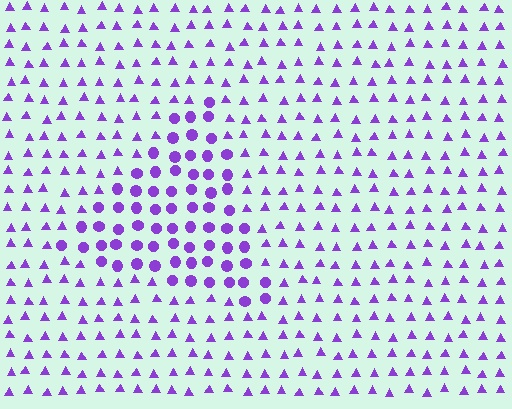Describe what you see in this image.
The image is filled with small purple elements arranged in a uniform grid. A triangle-shaped region contains circles, while the surrounding area contains triangles. The boundary is defined purely by the change in element shape.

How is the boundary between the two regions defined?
The boundary is defined by a change in element shape: circles inside vs. triangles outside. All elements share the same color and spacing.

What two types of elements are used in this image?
The image uses circles inside the triangle region and triangles outside it.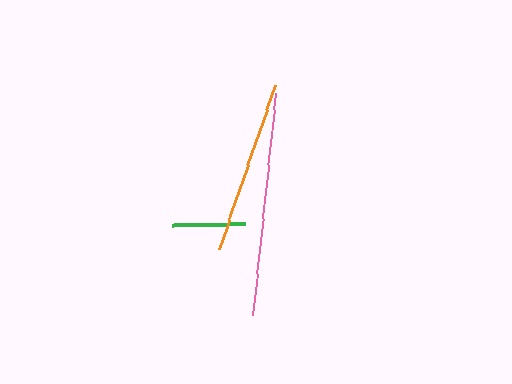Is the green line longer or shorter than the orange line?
The orange line is longer than the green line.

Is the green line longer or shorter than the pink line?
The pink line is longer than the green line.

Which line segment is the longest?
The pink line is the longest at approximately 224 pixels.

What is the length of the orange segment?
The orange segment is approximately 174 pixels long.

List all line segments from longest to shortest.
From longest to shortest: pink, orange, green.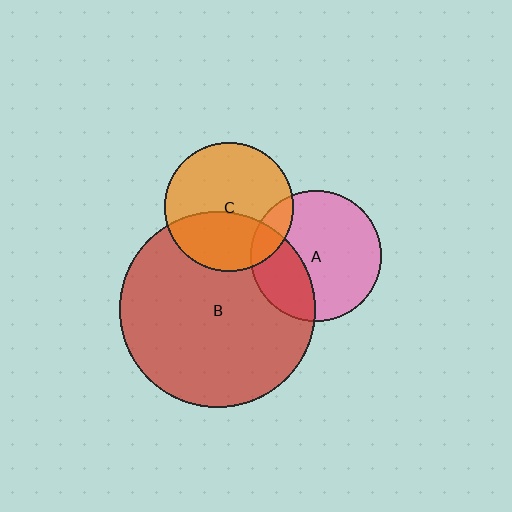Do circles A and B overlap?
Yes.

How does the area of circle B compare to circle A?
Approximately 2.2 times.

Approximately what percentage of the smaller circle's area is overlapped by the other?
Approximately 30%.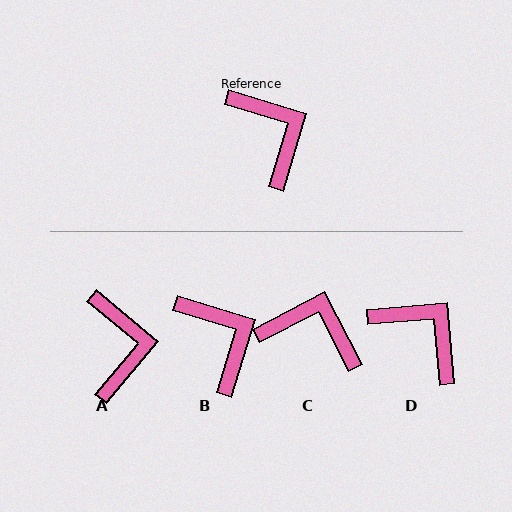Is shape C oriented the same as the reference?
No, it is off by about 44 degrees.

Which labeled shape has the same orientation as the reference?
B.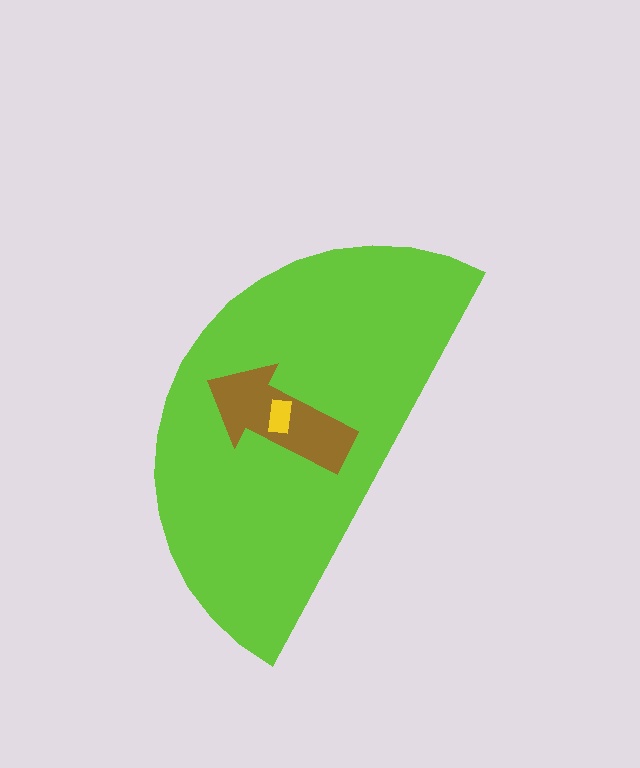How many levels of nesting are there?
3.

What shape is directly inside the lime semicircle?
The brown arrow.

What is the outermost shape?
The lime semicircle.